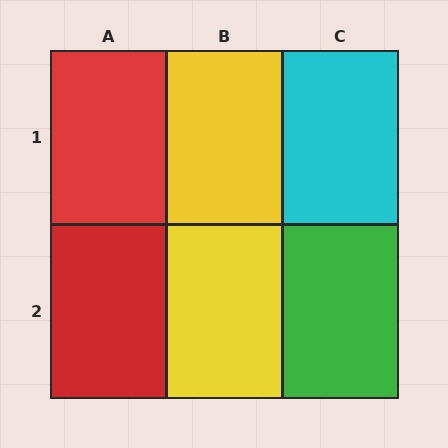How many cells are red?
2 cells are red.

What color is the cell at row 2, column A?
Red.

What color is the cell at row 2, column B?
Yellow.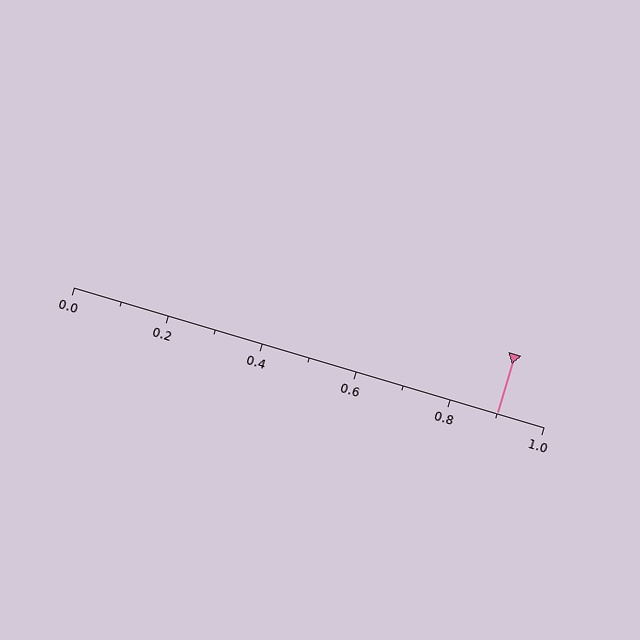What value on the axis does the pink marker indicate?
The marker indicates approximately 0.9.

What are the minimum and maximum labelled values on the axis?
The axis runs from 0.0 to 1.0.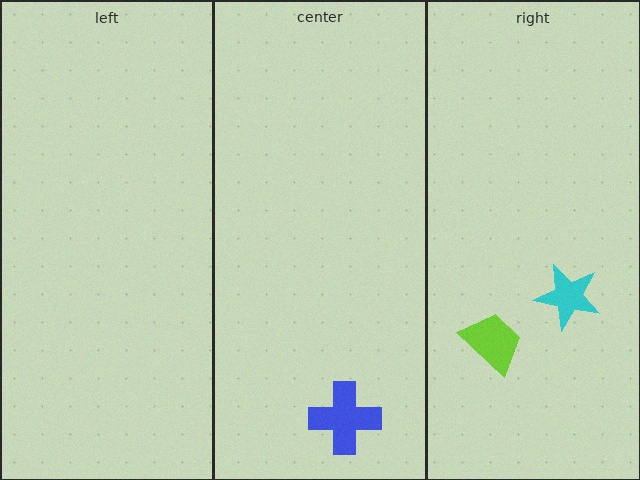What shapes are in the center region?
The blue cross.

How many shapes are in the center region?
1.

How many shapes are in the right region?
2.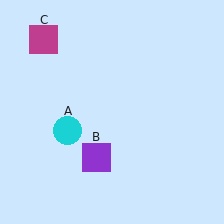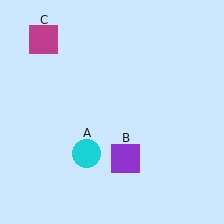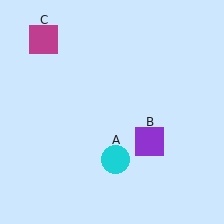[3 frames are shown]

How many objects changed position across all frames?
2 objects changed position: cyan circle (object A), purple square (object B).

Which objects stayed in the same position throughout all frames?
Magenta square (object C) remained stationary.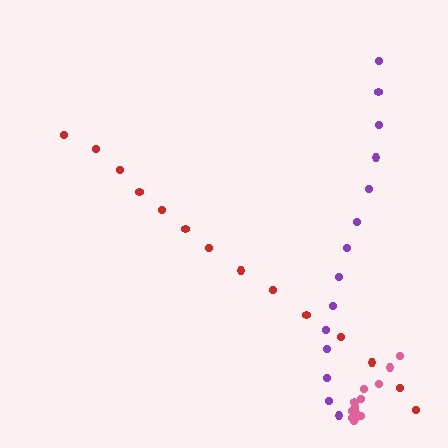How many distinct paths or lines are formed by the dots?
There are 3 distinct paths.